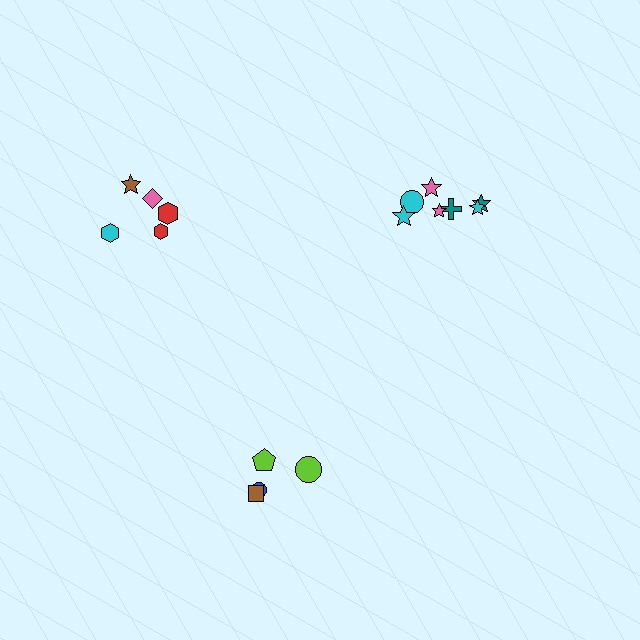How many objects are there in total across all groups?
There are 16 objects.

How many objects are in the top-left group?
There are 5 objects.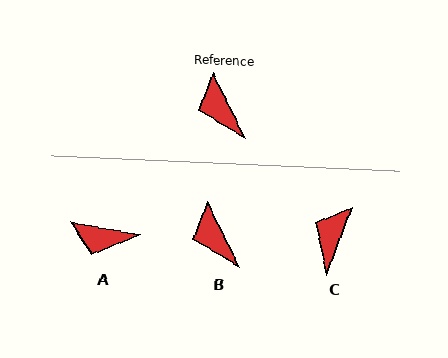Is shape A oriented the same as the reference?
No, it is off by about 53 degrees.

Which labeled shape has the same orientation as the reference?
B.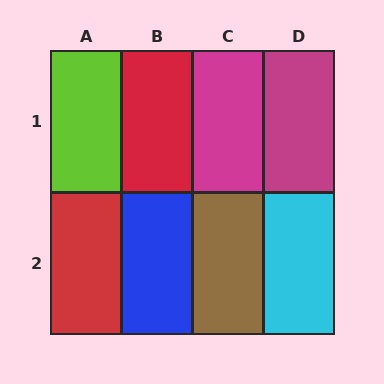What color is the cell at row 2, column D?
Cyan.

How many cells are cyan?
1 cell is cyan.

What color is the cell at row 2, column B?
Blue.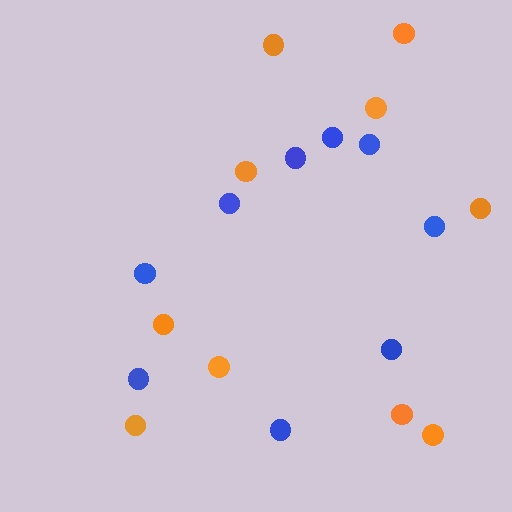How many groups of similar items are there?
There are 2 groups: one group of blue circles (9) and one group of orange circles (10).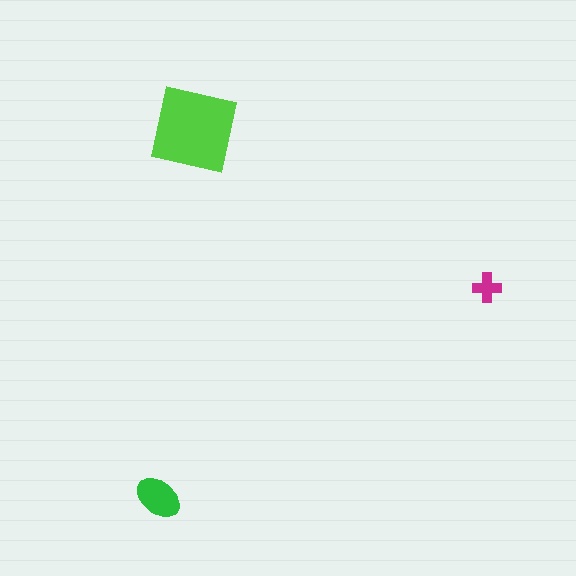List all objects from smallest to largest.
The magenta cross, the green ellipse, the lime square.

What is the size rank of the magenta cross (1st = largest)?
3rd.